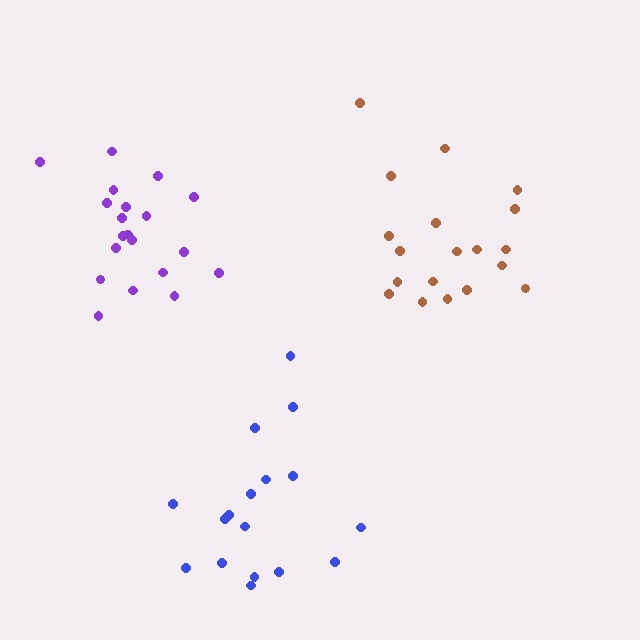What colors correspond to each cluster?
The clusters are colored: purple, brown, blue.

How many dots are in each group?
Group 1: 20 dots, Group 2: 19 dots, Group 3: 17 dots (56 total).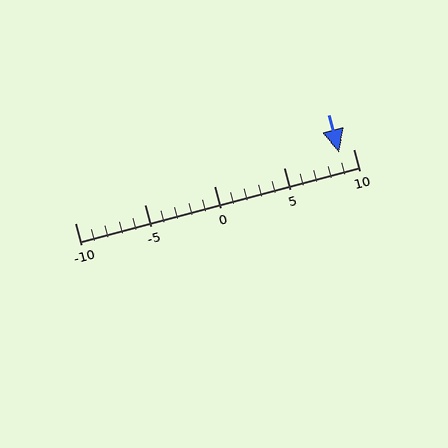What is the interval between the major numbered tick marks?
The major tick marks are spaced 5 units apart.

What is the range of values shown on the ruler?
The ruler shows values from -10 to 10.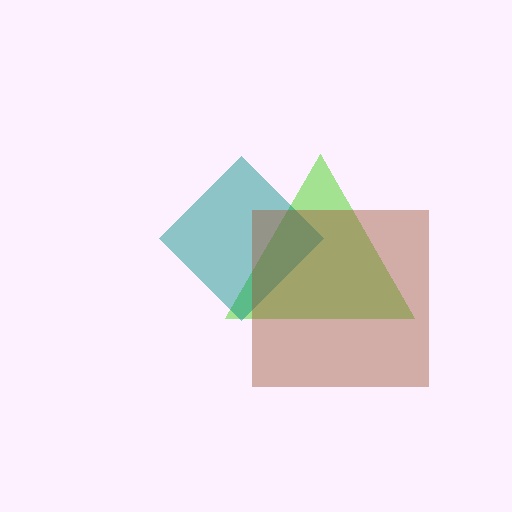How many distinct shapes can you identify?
There are 3 distinct shapes: a lime triangle, a teal diamond, a brown square.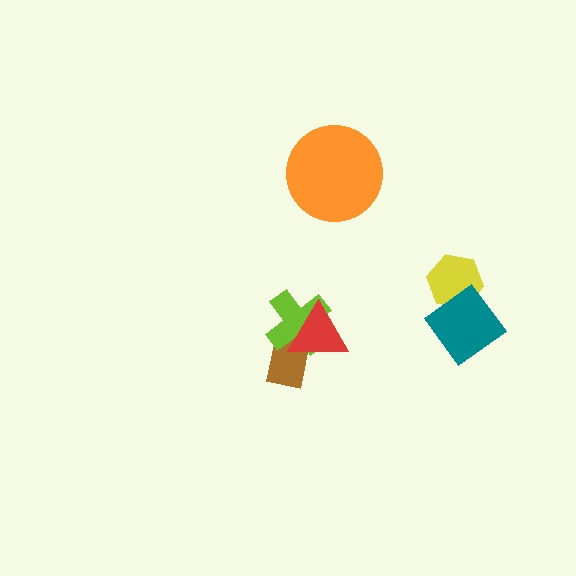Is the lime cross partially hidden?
Yes, it is partially covered by another shape.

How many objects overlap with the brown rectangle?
2 objects overlap with the brown rectangle.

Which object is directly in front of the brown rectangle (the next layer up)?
The lime cross is directly in front of the brown rectangle.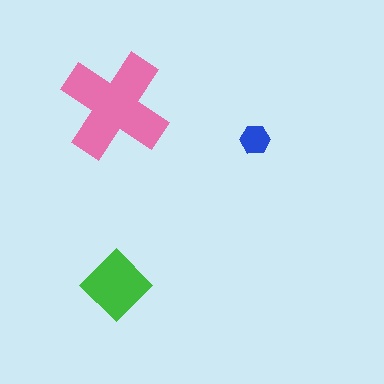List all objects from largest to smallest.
The pink cross, the green diamond, the blue hexagon.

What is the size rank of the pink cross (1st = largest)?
1st.